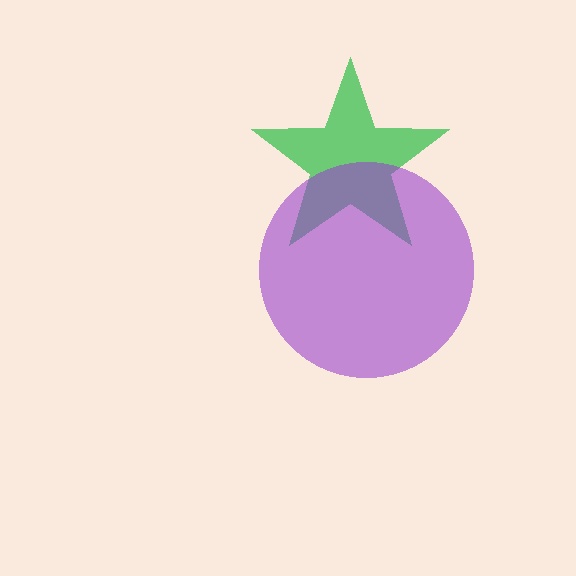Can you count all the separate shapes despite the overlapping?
Yes, there are 2 separate shapes.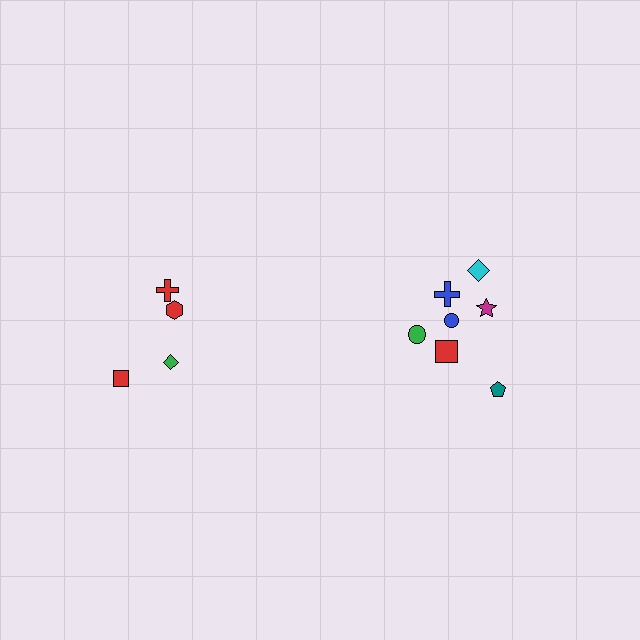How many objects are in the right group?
There are 7 objects.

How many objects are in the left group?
There are 4 objects.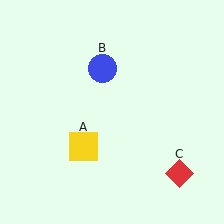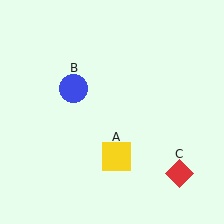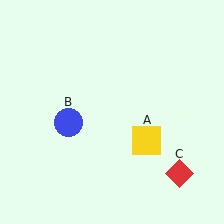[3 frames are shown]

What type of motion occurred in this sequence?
The yellow square (object A), blue circle (object B) rotated counterclockwise around the center of the scene.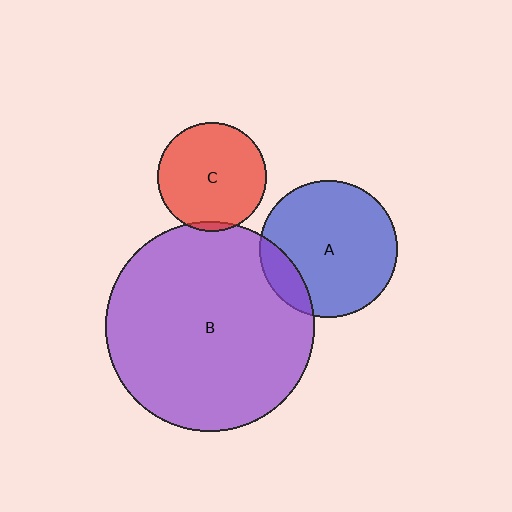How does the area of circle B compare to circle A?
Approximately 2.3 times.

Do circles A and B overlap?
Yes.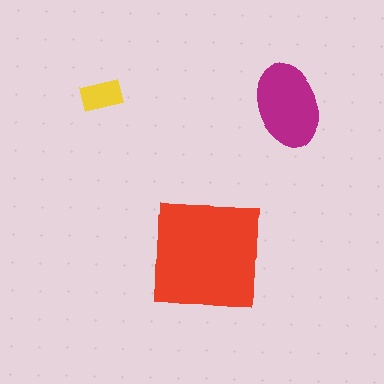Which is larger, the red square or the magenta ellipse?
The red square.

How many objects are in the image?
There are 3 objects in the image.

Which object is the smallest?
The yellow rectangle.